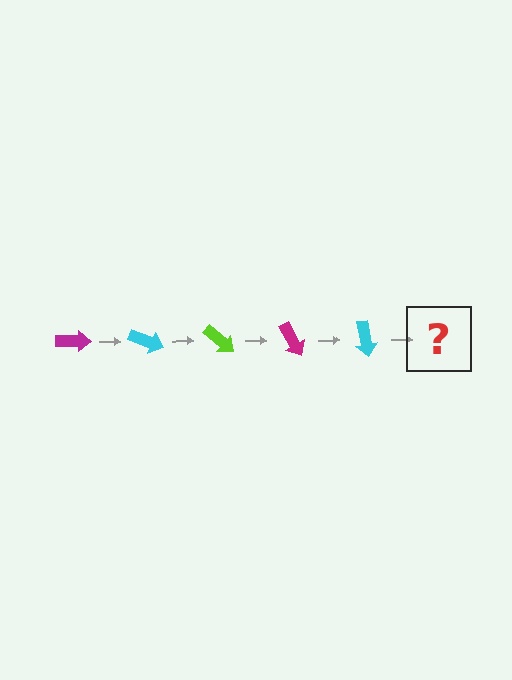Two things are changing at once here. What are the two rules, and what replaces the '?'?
The two rules are that it rotates 20 degrees each step and the color cycles through magenta, cyan, and lime. The '?' should be a lime arrow, rotated 100 degrees from the start.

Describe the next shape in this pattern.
It should be a lime arrow, rotated 100 degrees from the start.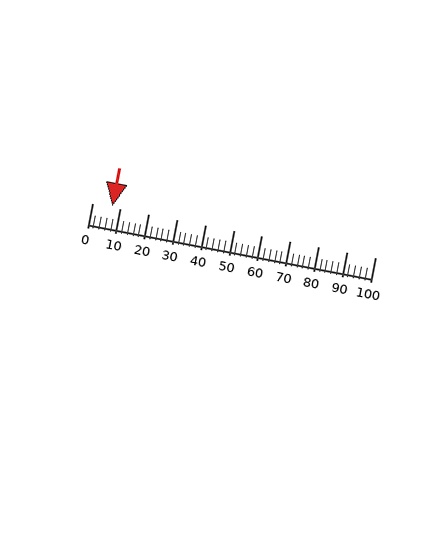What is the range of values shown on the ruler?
The ruler shows values from 0 to 100.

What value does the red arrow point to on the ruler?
The red arrow points to approximately 7.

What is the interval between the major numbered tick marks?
The major tick marks are spaced 10 units apart.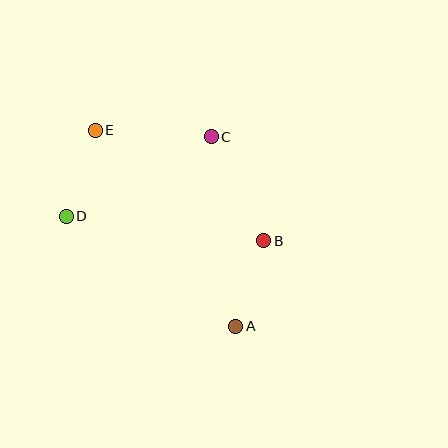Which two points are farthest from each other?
Points A and E are farthest from each other.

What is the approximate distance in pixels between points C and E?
The distance between C and E is approximately 116 pixels.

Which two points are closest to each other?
Points A and B are closest to each other.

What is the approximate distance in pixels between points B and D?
The distance between B and D is approximately 199 pixels.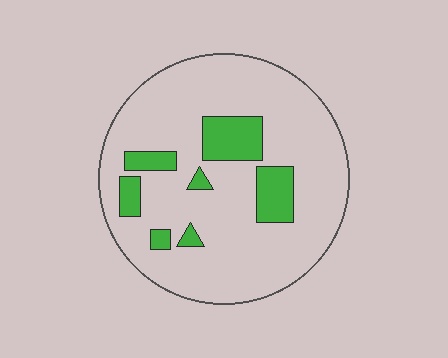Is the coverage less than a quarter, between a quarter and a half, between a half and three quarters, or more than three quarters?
Less than a quarter.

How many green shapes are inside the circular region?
7.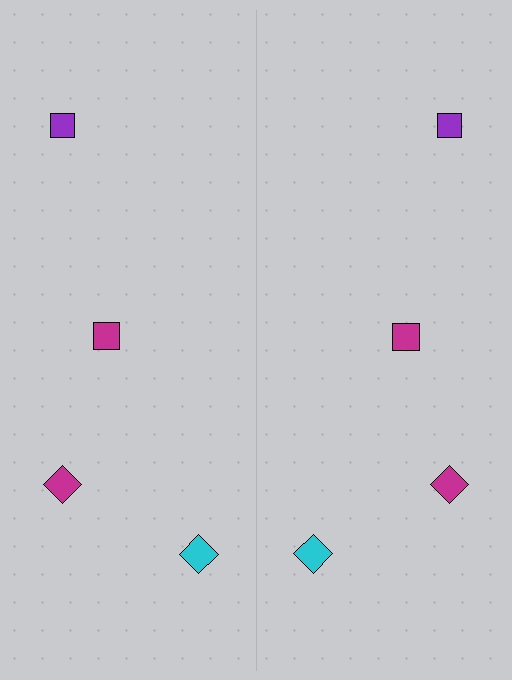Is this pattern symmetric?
Yes, this pattern has bilateral (reflection) symmetry.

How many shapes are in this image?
There are 8 shapes in this image.